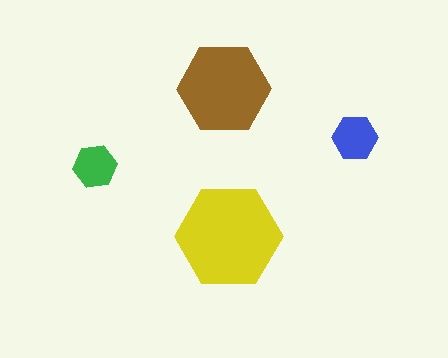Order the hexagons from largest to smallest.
the yellow one, the brown one, the blue one, the green one.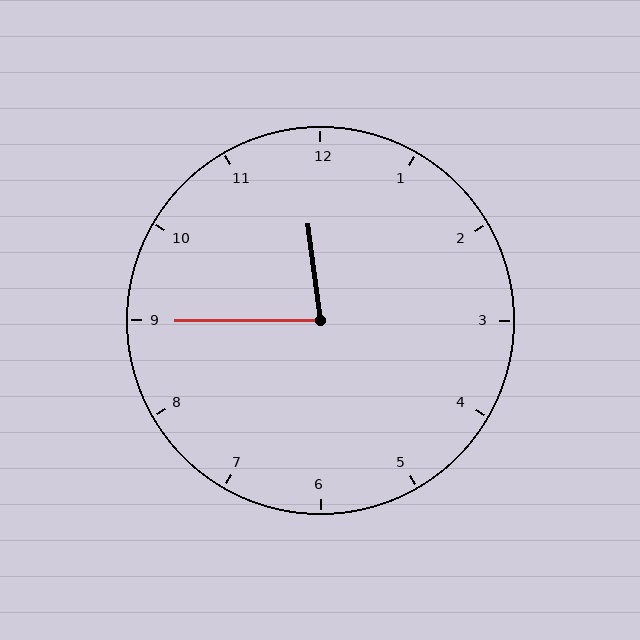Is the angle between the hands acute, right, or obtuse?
It is acute.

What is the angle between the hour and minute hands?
Approximately 82 degrees.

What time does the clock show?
11:45.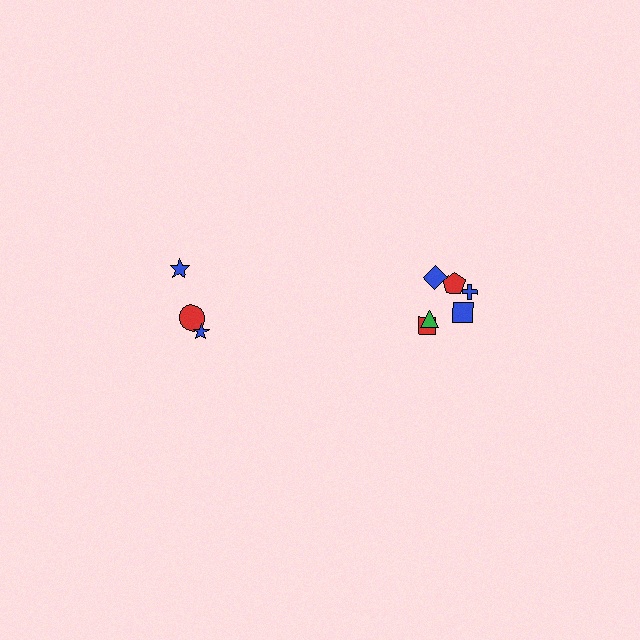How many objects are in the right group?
There are 6 objects.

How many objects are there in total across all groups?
There are 9 objects.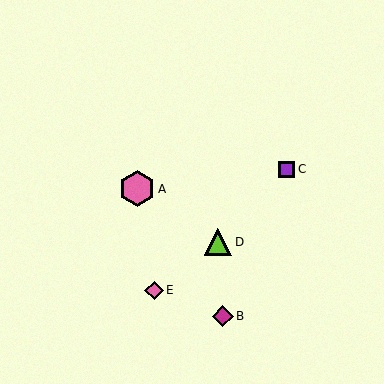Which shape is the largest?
The pink hexagon (labeled A) is the largest.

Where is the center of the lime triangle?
The center of the lime triangle is at (218, 242).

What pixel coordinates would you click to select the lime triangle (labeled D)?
Click at (218, 242) to select the lime triangle D.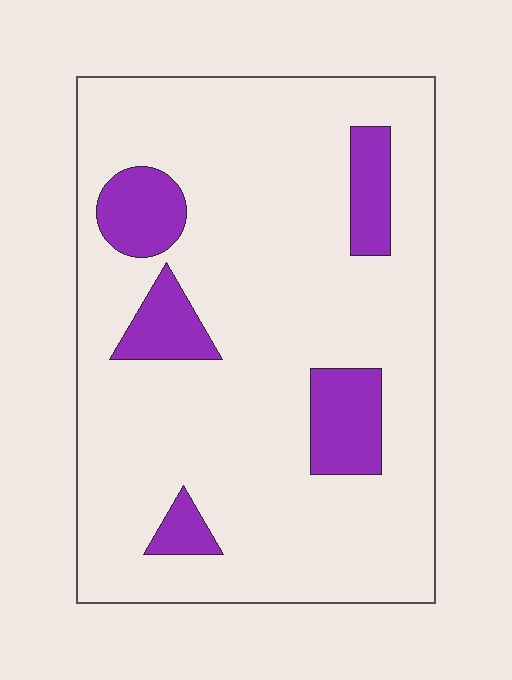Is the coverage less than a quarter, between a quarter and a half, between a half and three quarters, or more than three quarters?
Less than a quarter.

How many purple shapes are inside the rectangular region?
5.